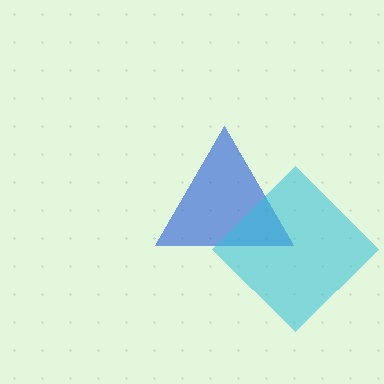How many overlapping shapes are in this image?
There are 2 overlapping shapes in the image.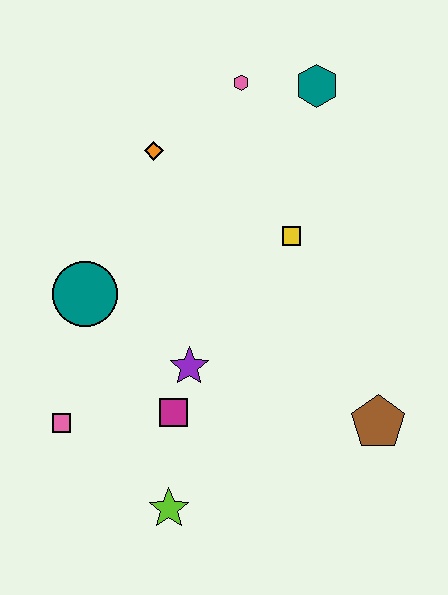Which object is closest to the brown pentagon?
The purple star is closest to the brown pentagon.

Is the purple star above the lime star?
Yes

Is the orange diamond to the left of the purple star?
Yes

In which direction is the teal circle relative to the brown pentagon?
The teal circle is to the left of the brown pentagon.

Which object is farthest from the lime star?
The teal hexagon is farthest from the lime star.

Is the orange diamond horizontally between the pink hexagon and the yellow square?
No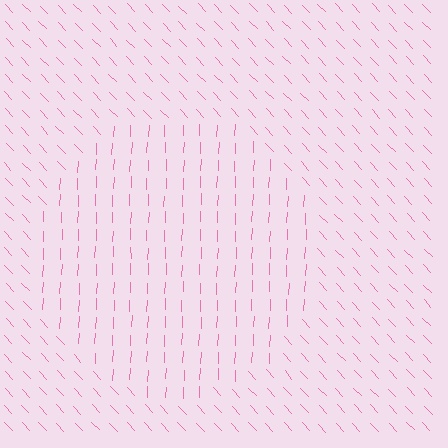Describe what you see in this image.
The image is filled with small pink line segments. A circle region in the image has lines oriented differently from the surrounding lines, creating a visible texture boundary.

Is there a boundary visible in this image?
Yes, there is a texture boundary formed by a change in line orientation.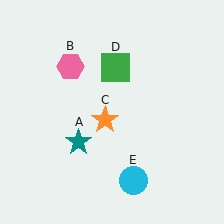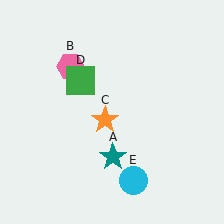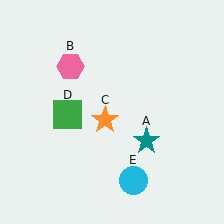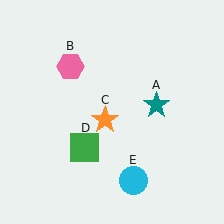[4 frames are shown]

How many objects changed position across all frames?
2 objects changed position: teal star (object A), green square (object D).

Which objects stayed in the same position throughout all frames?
Pink hexagon (object B) and orange star (object C) and cyan circle (object E) remained stationary.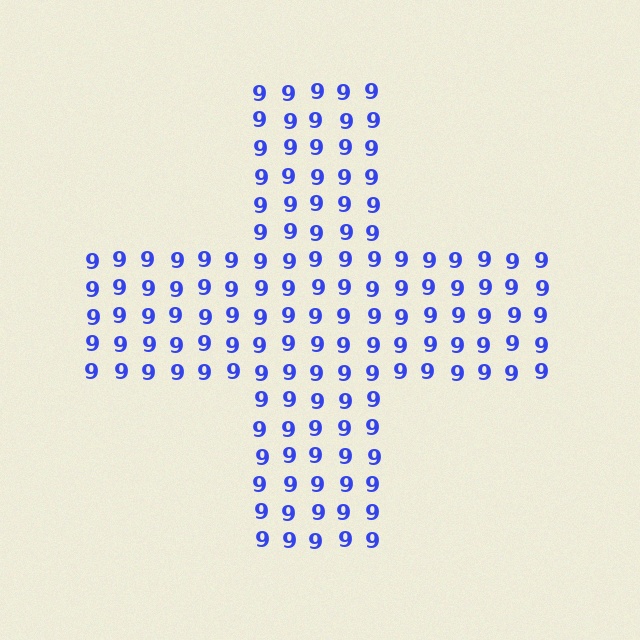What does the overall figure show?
The overall figure shows a cross.